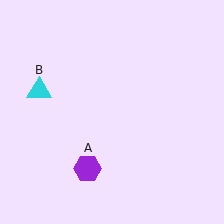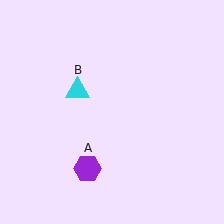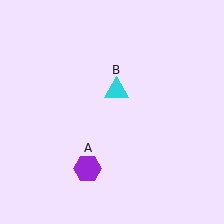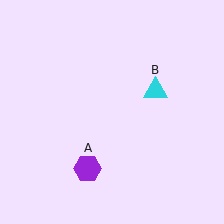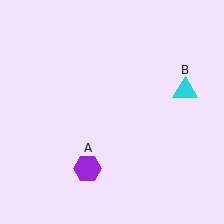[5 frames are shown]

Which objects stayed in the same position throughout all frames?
Purple hexagon (object A) remained stationary.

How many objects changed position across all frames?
1 object changed position: cyan triangle (object B).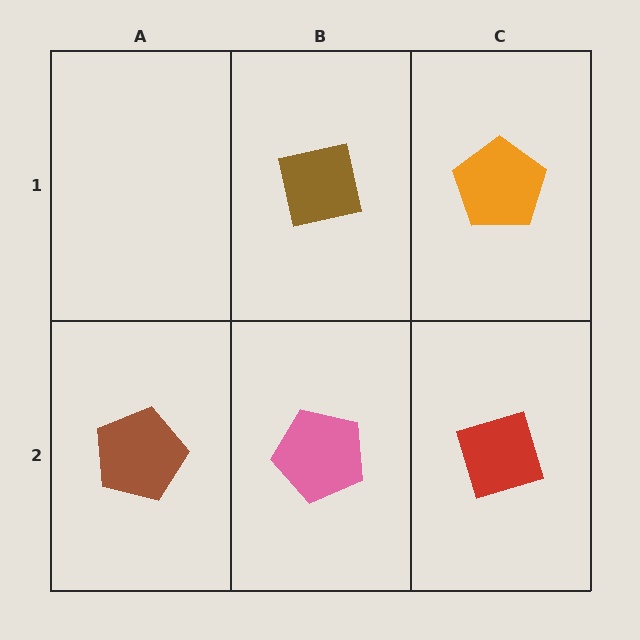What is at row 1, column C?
An orange pentagon.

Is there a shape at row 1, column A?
No, that cell is empty.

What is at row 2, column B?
A pink pentagon.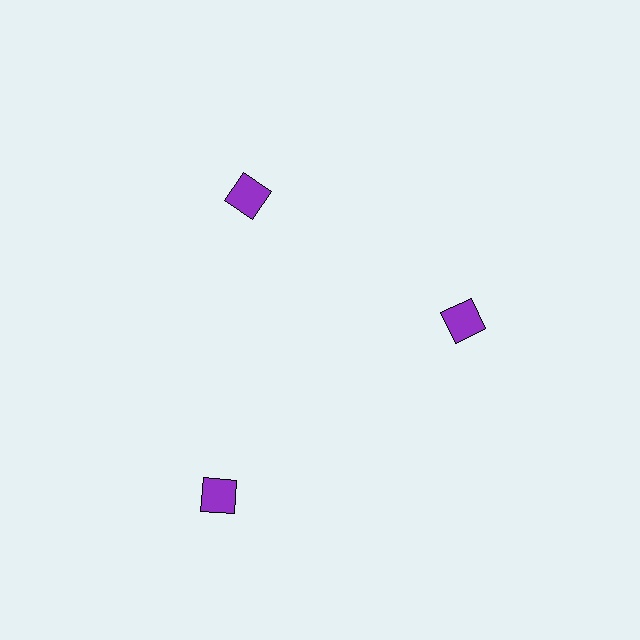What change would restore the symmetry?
The symmetry would be restored by moving it inward, back onto the ring so that all 3 diamonds sit at equal angles and equal distance from the center.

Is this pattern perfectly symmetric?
No. The 3 purple diamonds are arranged in a ring, but one element near the 7 o'clock position is pushed outward from the center, breaking the 3-fold rotational symmetry.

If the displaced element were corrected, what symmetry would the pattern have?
It would have 3-fold rotational symmetry — the pattern would map onto itself every 120 degrees.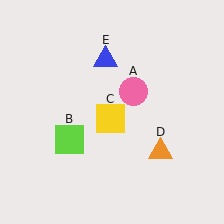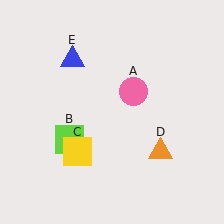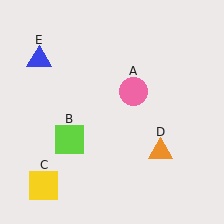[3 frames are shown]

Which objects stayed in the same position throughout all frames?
Pink circle (object A) and lime square (object B) and orange triangle (object D) remained stationary.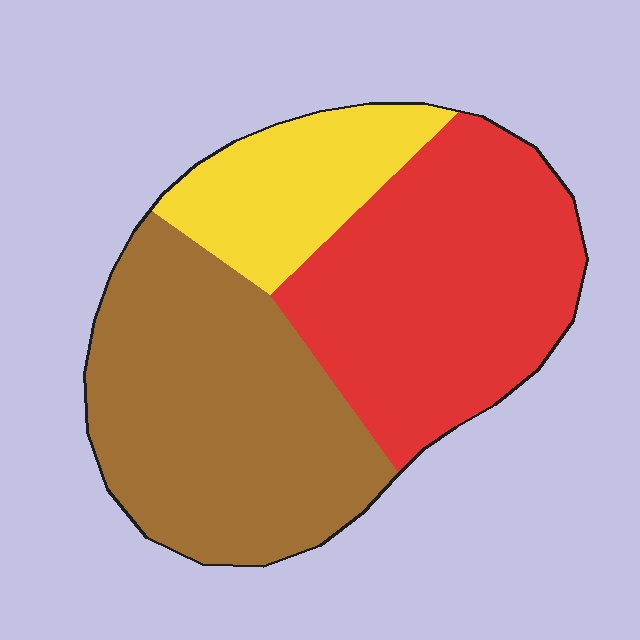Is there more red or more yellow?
Red.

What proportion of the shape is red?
Red covers roughly 40% of the shape.